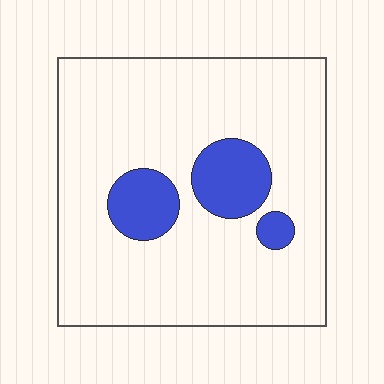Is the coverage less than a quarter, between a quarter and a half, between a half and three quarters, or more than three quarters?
Less than a quarter.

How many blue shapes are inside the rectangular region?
3.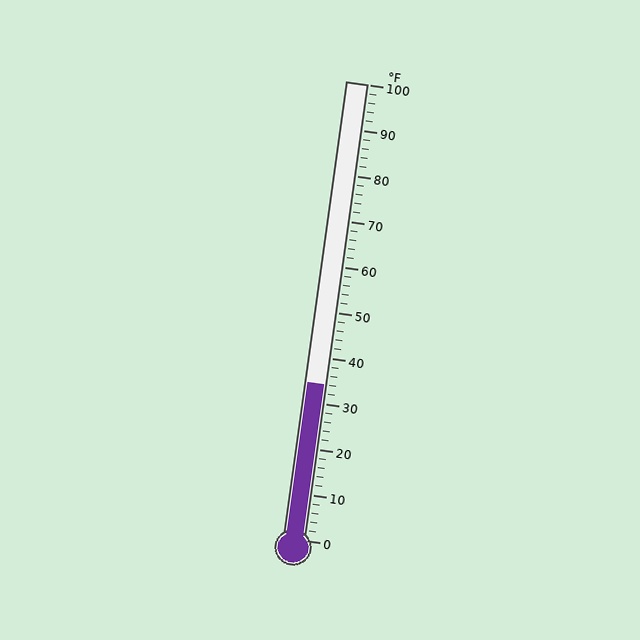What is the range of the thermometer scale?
The thermometer scale ranges from 0°F to 100°F.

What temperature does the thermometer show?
The thermometer shows approximately 34°F.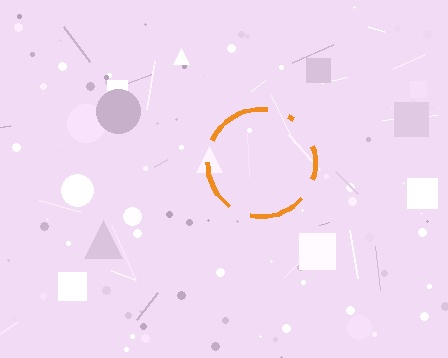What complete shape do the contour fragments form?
The contour fragments form a circle.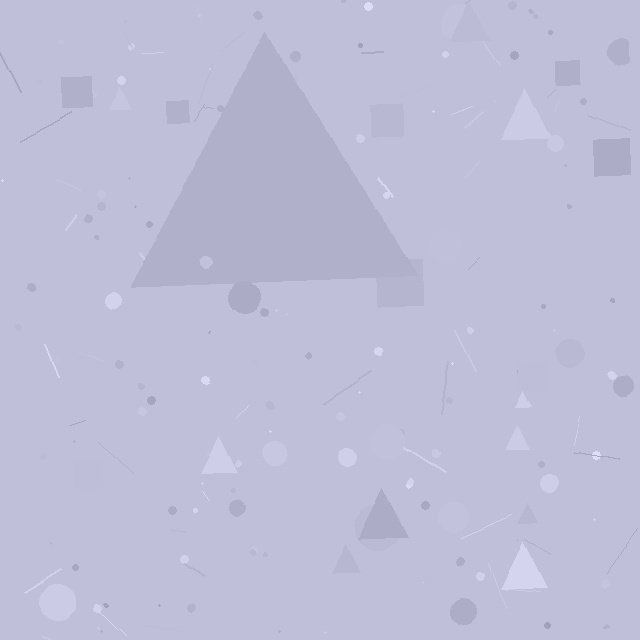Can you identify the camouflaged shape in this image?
The camouflaged shape is a triangle.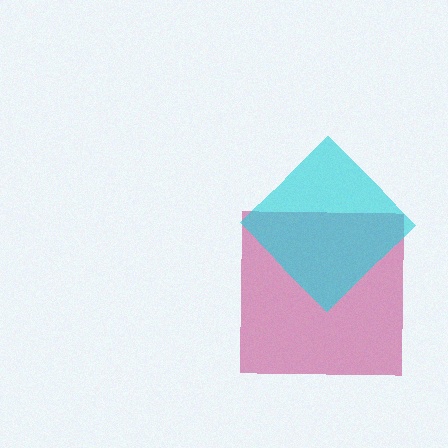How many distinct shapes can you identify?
There are 2 distinct shapes: a magenta square, a cyan diamond.